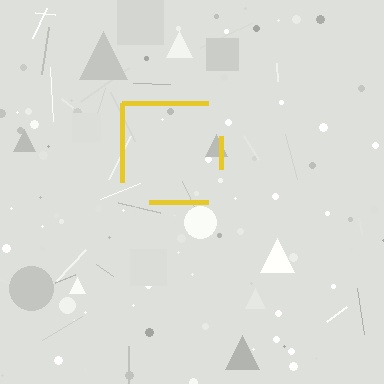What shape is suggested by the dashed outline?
The dashed outline suggests a square.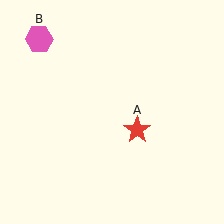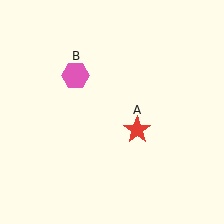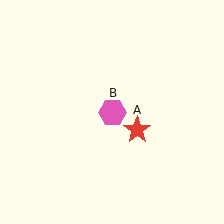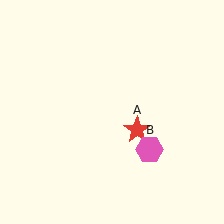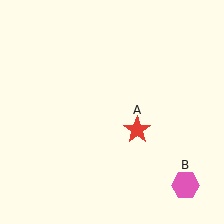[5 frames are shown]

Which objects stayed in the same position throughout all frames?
Red star (object A) remained stationary.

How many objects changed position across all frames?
1 object changed position: pink hexagon (object B).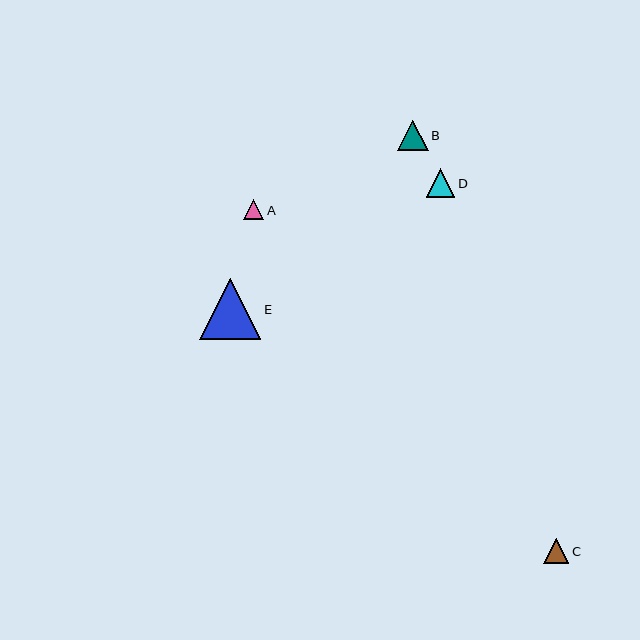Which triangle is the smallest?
Triangle A is the smallest with a size of approximately 20 pixels.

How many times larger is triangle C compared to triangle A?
Triangle C is approximately 1.2 times the size of triangle A.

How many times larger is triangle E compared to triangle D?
Triangle E is approximately 2.1 times the size of triangle D.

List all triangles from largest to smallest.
From largest to smallest: E, B, D, C, A.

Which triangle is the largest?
Triangle E is the largest with a size of approximately 61 pixels.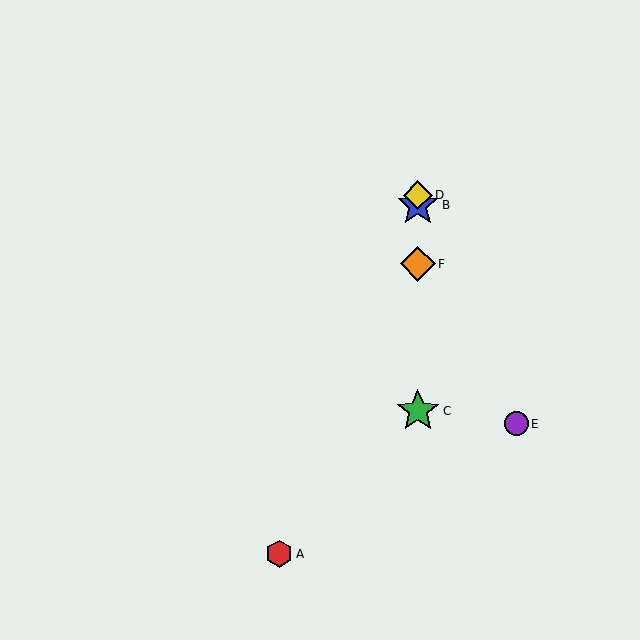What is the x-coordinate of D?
Object D is at x≈418.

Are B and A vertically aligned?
No, B is at x≈418 and A is at x≈279.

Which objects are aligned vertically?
Objects B, C, D, F are aligned vertically.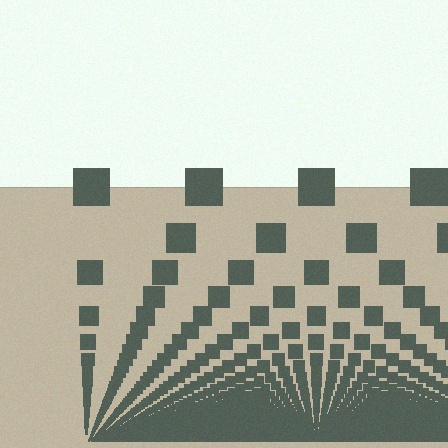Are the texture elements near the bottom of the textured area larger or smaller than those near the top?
Smaller. The gradient is inverted — elements near the bottom are smaller and denser.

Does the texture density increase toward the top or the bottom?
Density increases toward the bottom.